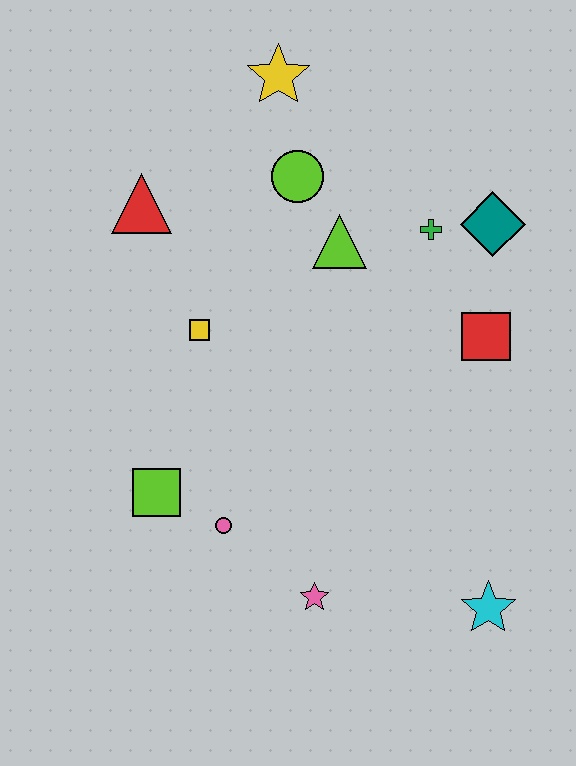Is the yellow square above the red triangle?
No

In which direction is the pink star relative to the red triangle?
The pink star is below the red triangle.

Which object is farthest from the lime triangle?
The cyan star is farthest from the lime triangle.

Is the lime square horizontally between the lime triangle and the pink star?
No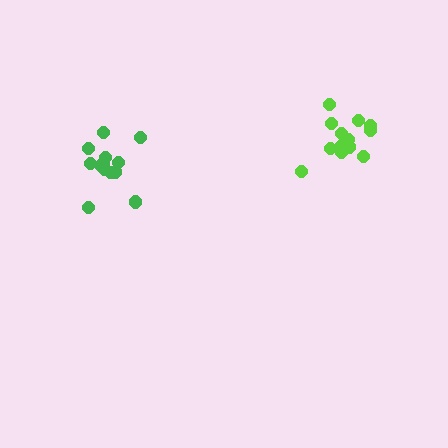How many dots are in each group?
Group 1: 13 dots, Group 2: 13 dots (26 total).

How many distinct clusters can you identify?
There are 2 distinct clusters.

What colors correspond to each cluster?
The clusters are colored: lime, green.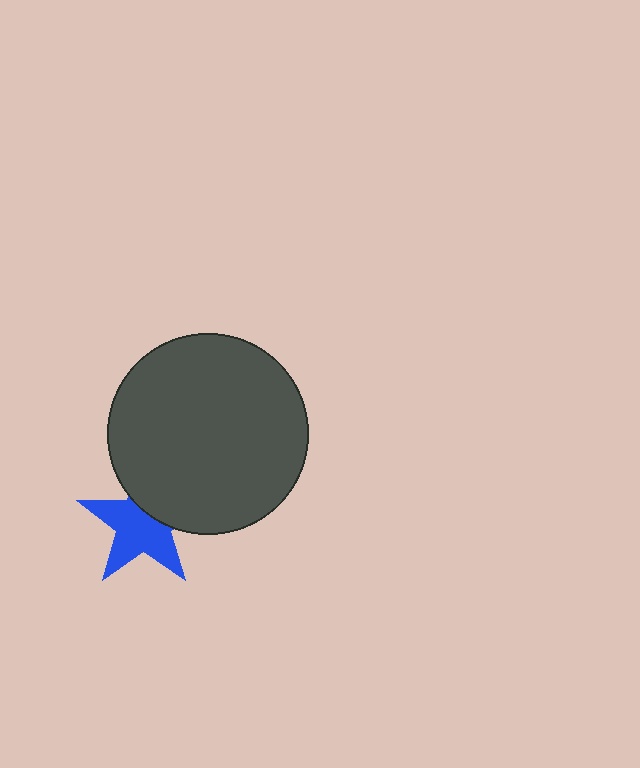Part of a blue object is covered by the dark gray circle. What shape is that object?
It is a star.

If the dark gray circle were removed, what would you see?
You would see the complete blue star.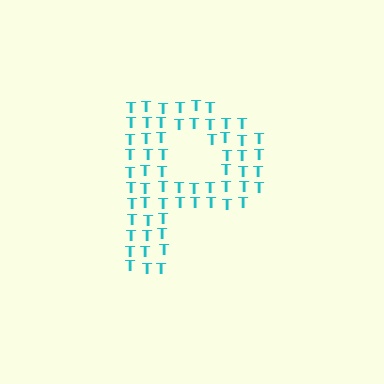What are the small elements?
The small elements are letter T's.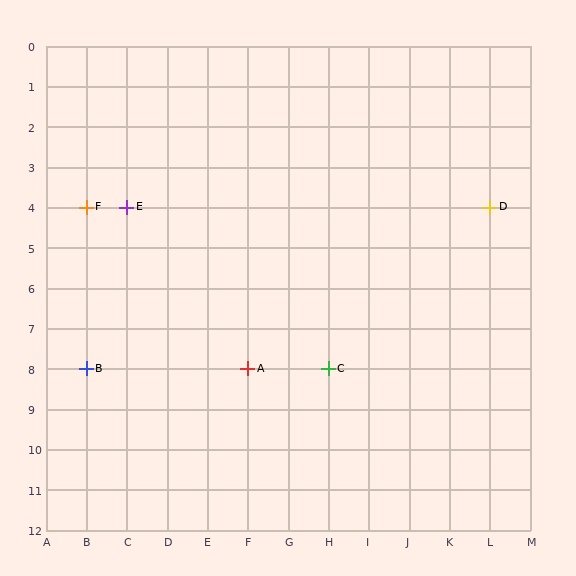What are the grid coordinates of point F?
Point F is at grid coordinates (B, 4).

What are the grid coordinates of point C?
Point C is at grid coordinates (H, 8).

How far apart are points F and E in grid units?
Points F and E are 1 column apart.